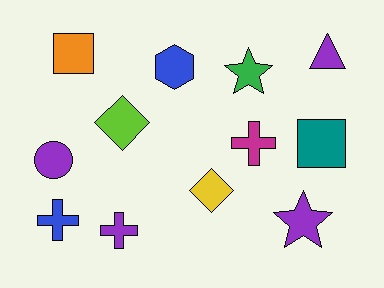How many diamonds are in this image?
There are 2 diamonds.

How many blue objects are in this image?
There are 2 blue objects.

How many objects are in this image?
There are 12 objects.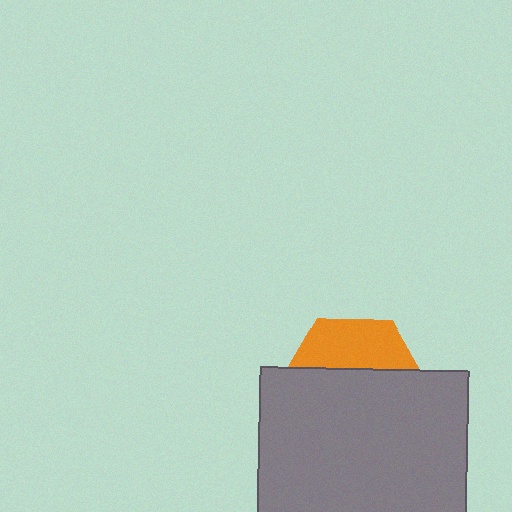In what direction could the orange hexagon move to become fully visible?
The orange hexagon could move up. That would shift it out from behind the gray rectangle entirely.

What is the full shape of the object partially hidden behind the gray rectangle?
The partially hidden object is an orange hexagon.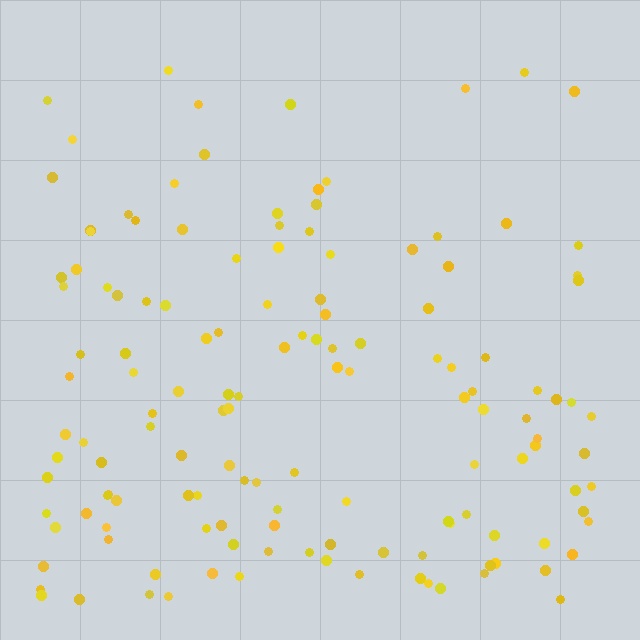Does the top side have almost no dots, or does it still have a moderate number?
Still a moderate number, just noticeably fewer than the bottom.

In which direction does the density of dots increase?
From top to bottom, with the bottom side densest.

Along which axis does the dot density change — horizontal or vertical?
Vertical.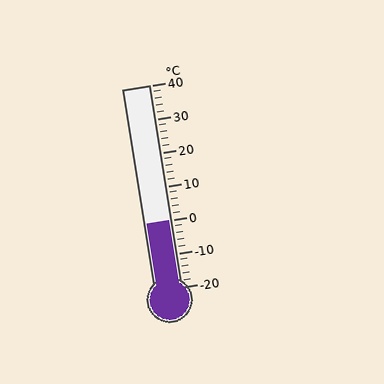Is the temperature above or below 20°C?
The temperature is below 20°C.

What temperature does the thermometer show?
The thermometer shows approximately 0°C.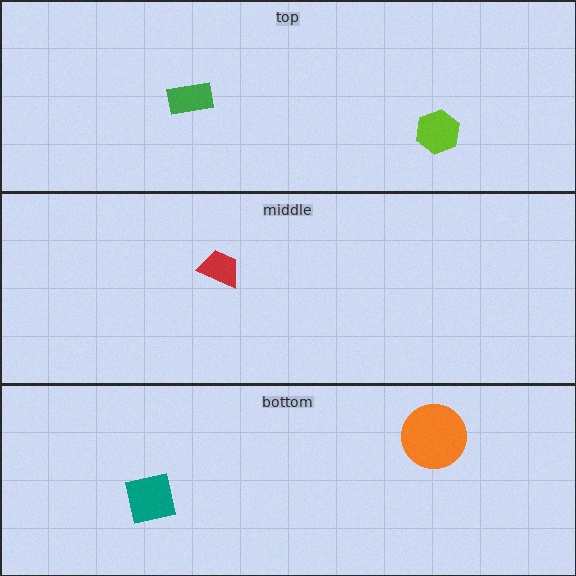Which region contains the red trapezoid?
The middle region.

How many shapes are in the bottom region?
2.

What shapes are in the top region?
The green rectangle, the lime hexagon.